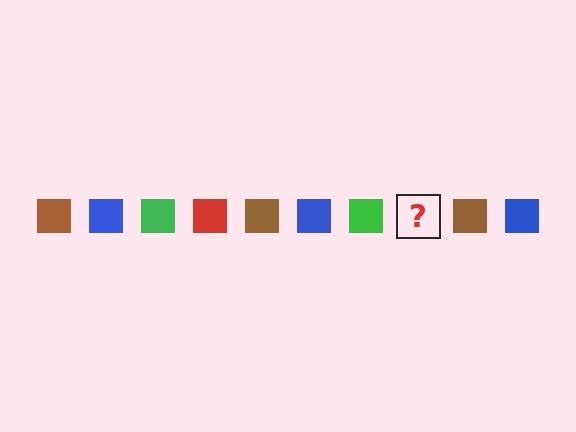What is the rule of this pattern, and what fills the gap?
The rule is that the pattern cycles through brown, blue, green, red squares. The gap should be filled with a red square.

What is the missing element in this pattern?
The missing element is a red square.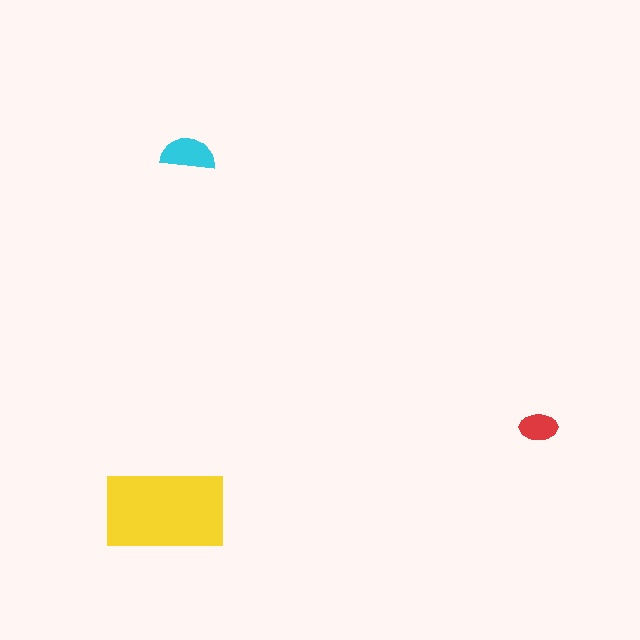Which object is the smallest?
The red ellipse.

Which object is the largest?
The yellow rectangle.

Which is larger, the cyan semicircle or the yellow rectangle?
The yellow rectangle.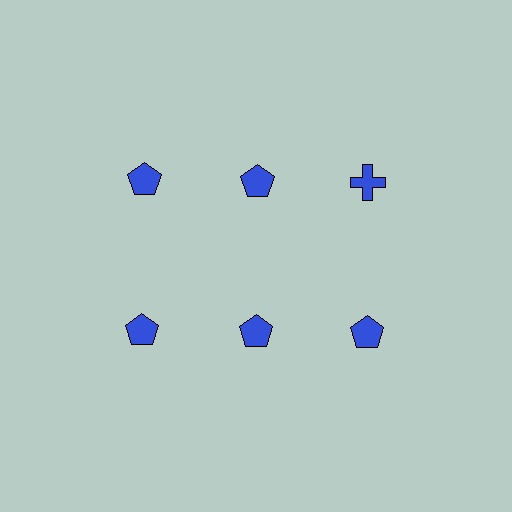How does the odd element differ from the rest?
It has a different shape: cross instead of pentagon.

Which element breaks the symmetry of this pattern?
The blue cross in the top row, center column breaks the symmetry. All other shapes are blue pentagons.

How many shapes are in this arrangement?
There are 6 shapes arranged in a grid pattern.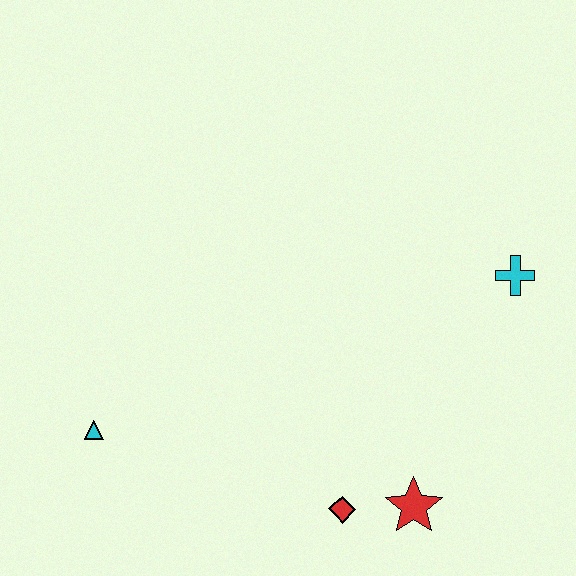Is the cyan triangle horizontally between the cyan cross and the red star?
No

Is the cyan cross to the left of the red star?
No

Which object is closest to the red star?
The red diamond is closest to the red star.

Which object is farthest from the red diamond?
The cyan cross is farthest from the red diamond.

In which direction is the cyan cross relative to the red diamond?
The cyan cross is above the red diamond.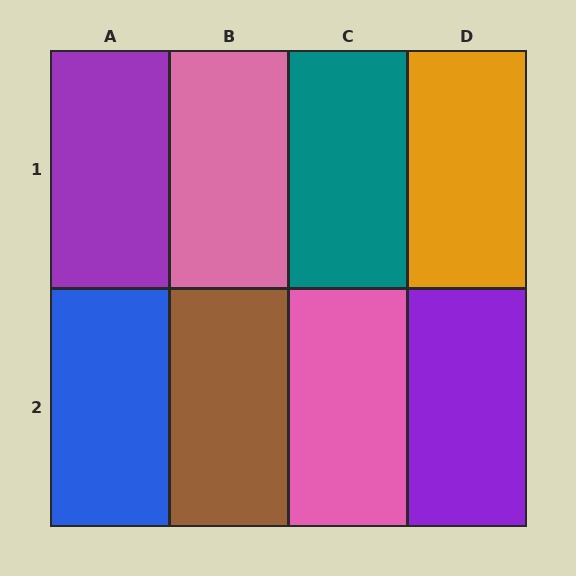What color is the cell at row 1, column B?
Pink.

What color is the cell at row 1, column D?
Orange.